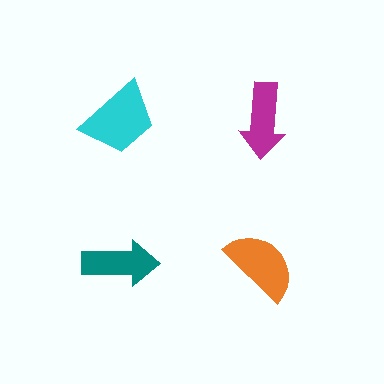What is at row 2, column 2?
An orange semicircle.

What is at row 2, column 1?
A teal arrow.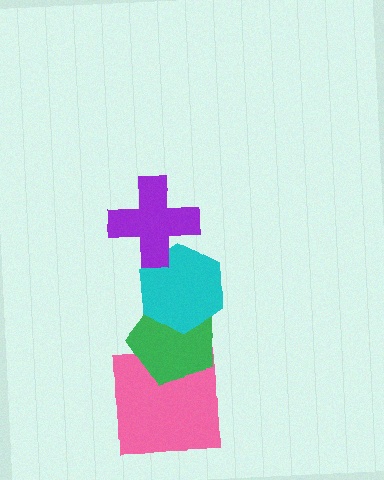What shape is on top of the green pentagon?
The cyan hexagon is on top of the green pentagon.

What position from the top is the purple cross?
The purple cross is 1st from the top.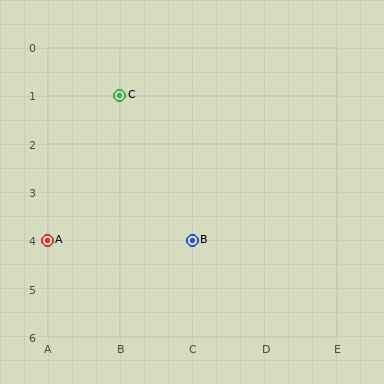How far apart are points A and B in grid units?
Points A and B are 2 columns apart.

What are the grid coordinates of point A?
Point A is at grid coordinates (A, 4).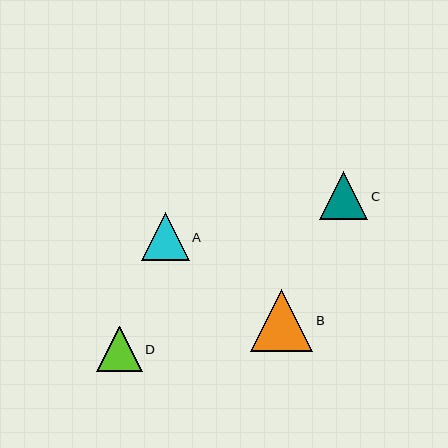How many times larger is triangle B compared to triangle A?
Triangle B is approximately 1.3 times the size of triangle A.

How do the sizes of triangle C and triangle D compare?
Triangle C and triangle D are approximately the same size.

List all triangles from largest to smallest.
From largest to smallest: B, C, A, D.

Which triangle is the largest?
Triangle B is the largest with a size of approximately 62 pixels.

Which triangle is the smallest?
Triangle D is the smallest with a size of approximately 46 pixels.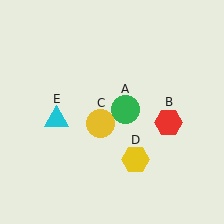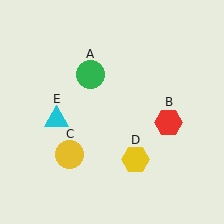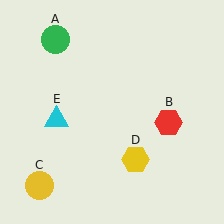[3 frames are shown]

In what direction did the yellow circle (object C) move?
The yellow circle (object C) moved down and to the left.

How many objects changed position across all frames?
2 objects changed position: green circle (object A), yellow circle (object C).